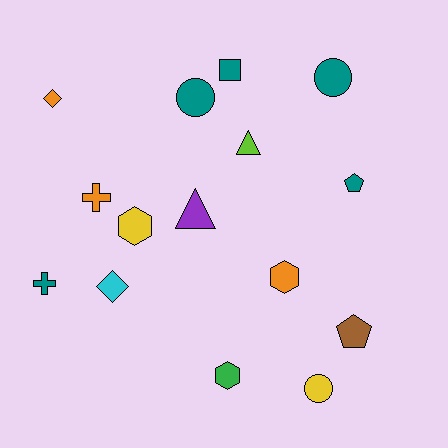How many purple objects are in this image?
There is 1 purple object.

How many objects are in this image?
There are 15 objects.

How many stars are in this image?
There are no stars.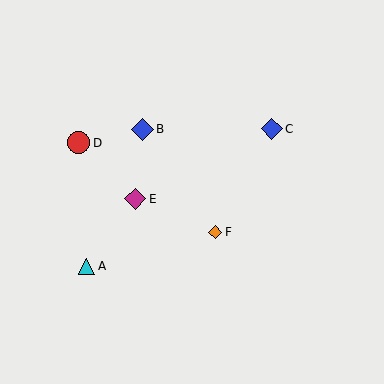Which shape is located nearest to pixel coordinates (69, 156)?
The red circle (labeled D) at (79, 143) is nearest to that location.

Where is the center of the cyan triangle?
The center of the cyan triangle is at (86, 266).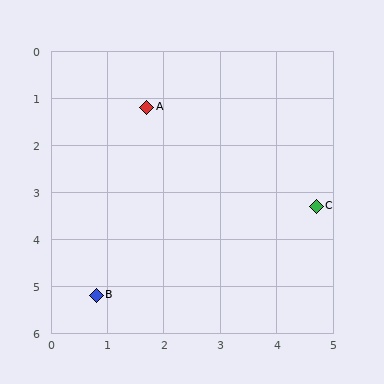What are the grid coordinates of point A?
Point A is at approximately (1.7, 1.2).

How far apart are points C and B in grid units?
Points C and B are about 4.3 grid units apart.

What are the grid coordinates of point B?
Point B is at approximately (0.8, 5.2).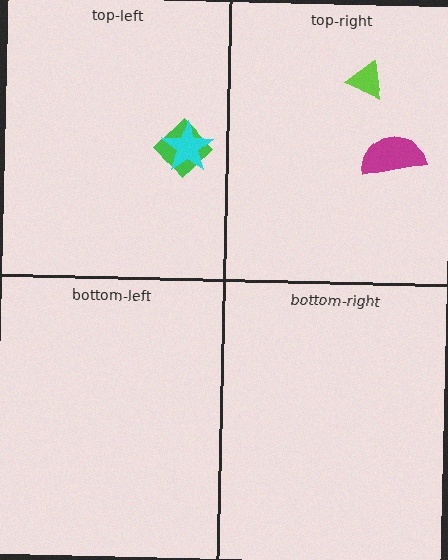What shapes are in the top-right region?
The lime triangle, the magenta semicircle.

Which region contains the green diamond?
The top-left region.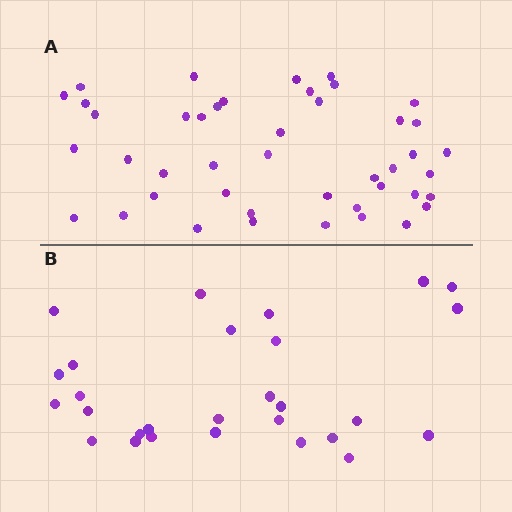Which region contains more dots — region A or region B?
Region A (the top region) has more dots.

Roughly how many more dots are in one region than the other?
Region A has approximately 15 more dots than region B.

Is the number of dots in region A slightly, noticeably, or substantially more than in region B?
Region A has substantially more. The ratio is roughly 1.6 to 1.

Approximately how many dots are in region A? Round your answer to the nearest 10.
About 40 dots. (The exact count is 44, which rounds to 40.)